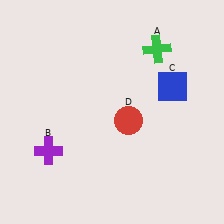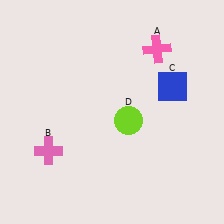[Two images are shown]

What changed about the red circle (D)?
In Image 1, D is red. In Image 2, it changed to lime.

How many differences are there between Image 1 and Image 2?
There are 3 differences between the two images.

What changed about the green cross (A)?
In Image 1, A is green. In Image 2, it changed to pink.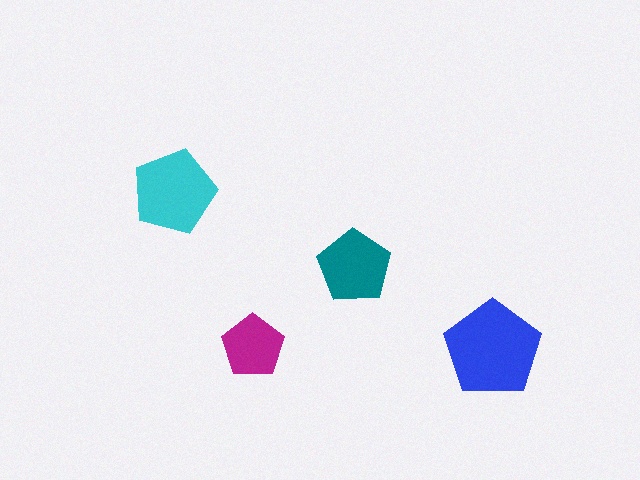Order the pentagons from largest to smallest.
the blue one, the cyan one, the teal one, the magenta one.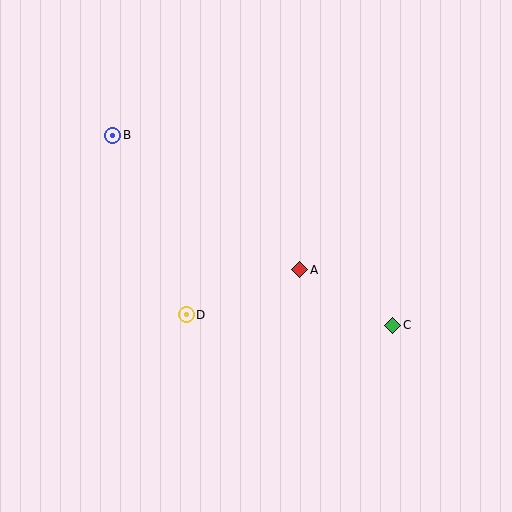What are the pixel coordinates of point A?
Point A is at (300, 270).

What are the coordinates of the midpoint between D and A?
The midpoint between D and A is at (243, 292).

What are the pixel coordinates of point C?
Point C is at (393, 325).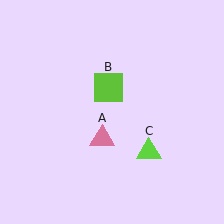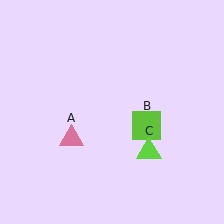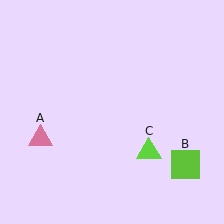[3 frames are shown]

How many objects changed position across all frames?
2 objects changed position: pink triangle (object A), lime square (object B).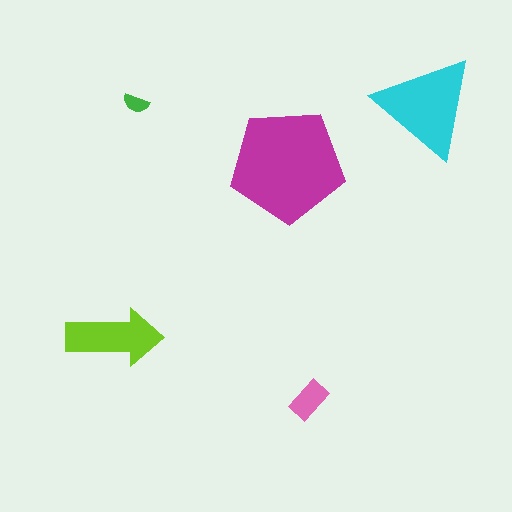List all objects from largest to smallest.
The magenta pentagon, the cyan triangle, the lime arrow, the pink rectangle, the green semicircle.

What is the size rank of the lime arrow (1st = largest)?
3rd.